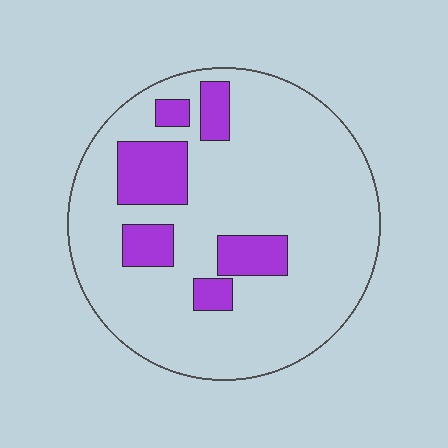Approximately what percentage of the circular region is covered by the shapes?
Approximately 20%.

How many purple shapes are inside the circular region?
6.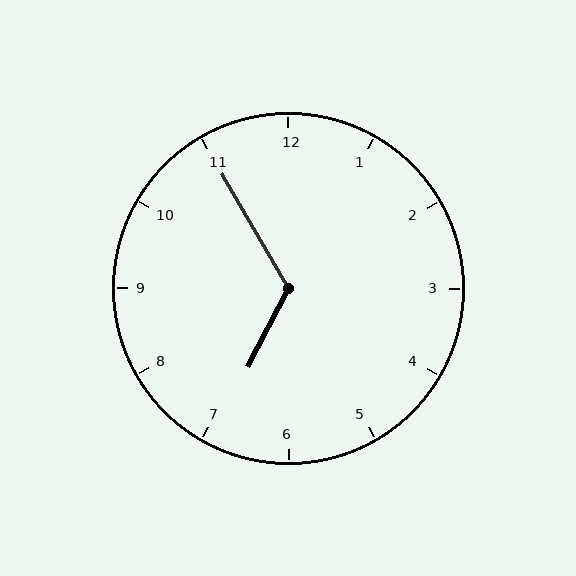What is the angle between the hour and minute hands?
Approximately 122 degrees.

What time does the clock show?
6:55.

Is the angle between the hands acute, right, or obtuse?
It is obtuse.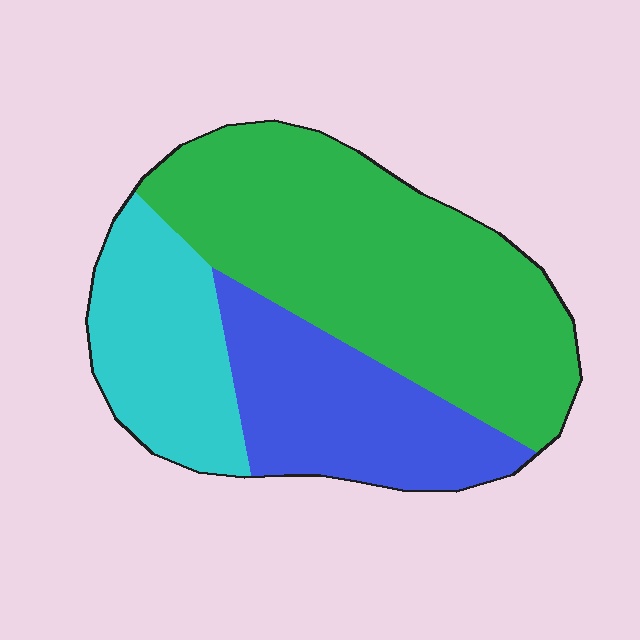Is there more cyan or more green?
Green.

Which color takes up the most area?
Green, at roughly 55%.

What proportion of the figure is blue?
Blue covers roughly 25% of the figure.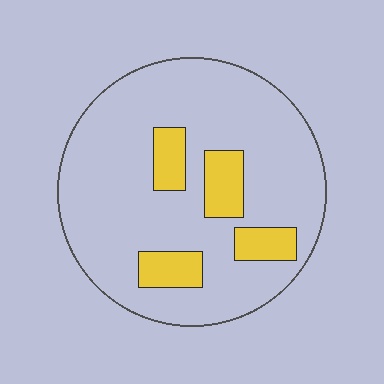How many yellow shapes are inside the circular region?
4.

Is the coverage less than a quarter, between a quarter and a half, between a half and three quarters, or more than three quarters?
Less than a quarter.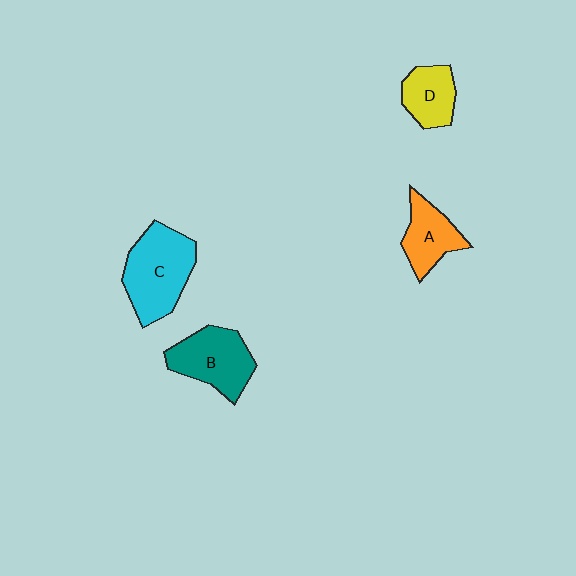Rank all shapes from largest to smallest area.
From largest to smallest: C (cyan), B (teal), A (orange), D (yellow).